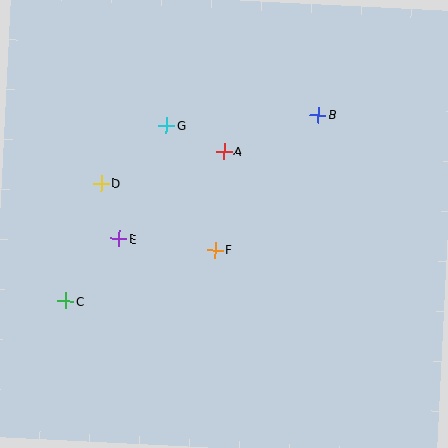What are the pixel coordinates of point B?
Point B is at (318, 115).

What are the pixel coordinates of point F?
Point F is at (215, 250).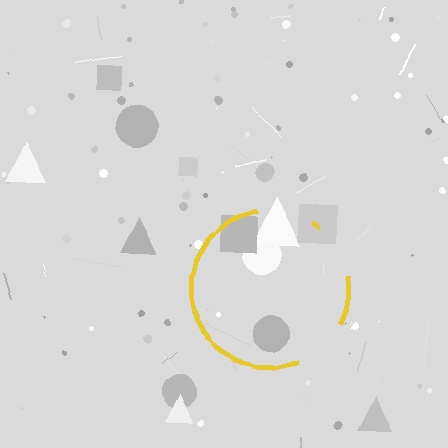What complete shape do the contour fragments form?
The contour fragments form a circle.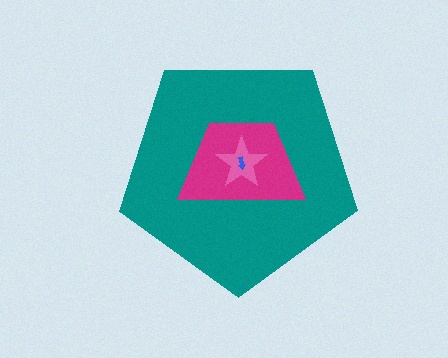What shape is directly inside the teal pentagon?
The magenta trapezoid.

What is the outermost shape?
The teal pentagon.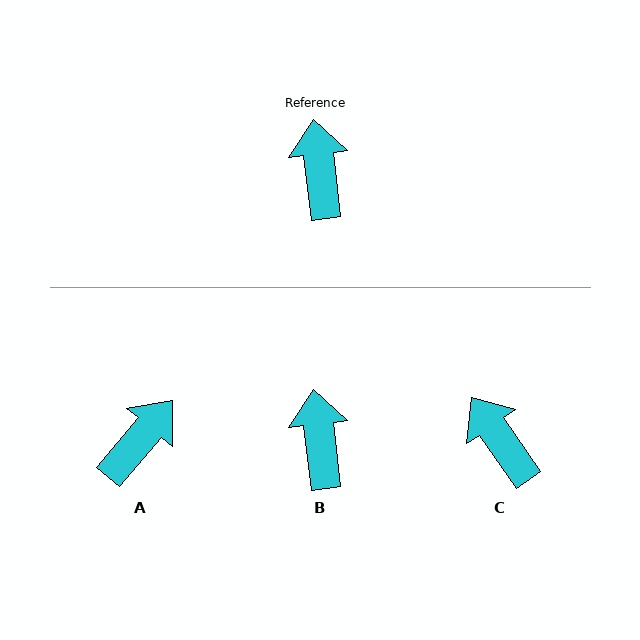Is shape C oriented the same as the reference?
No, it is off by about 28 degrees.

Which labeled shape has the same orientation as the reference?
B.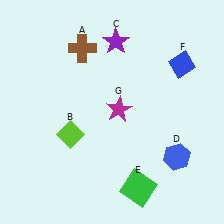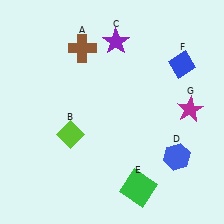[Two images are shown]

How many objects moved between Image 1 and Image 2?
1 object moved between the two images.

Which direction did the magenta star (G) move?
The magenta star (G) moved right.